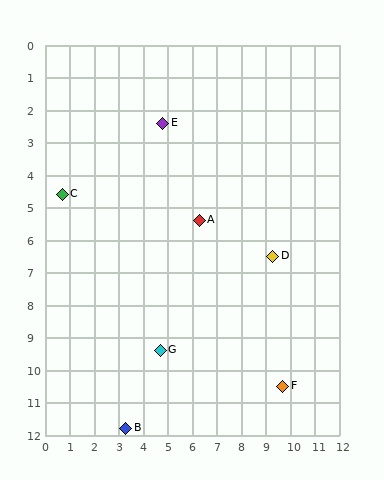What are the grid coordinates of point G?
Point G is at approximately (4.7, 9.4).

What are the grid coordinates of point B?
Point B is at approximately (3.3, 11.8).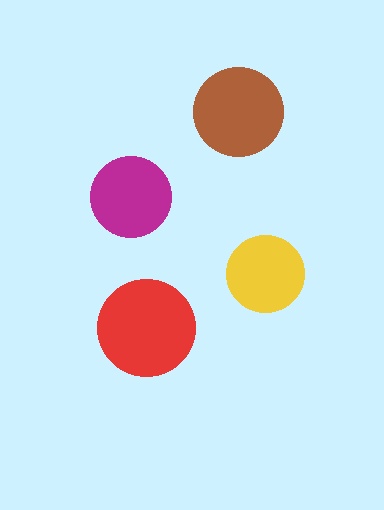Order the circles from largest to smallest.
the red one, the brown one, the magenta one, the yellow one.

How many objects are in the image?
There are 4 objects in the image.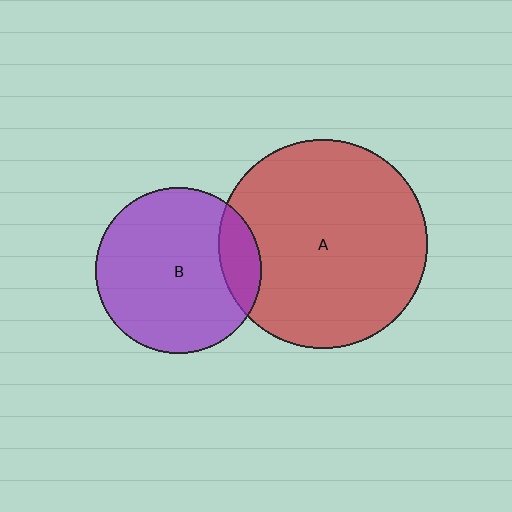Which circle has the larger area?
Circle A (red).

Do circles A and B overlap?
Yes.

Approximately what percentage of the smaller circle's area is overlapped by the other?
Approximately 15%.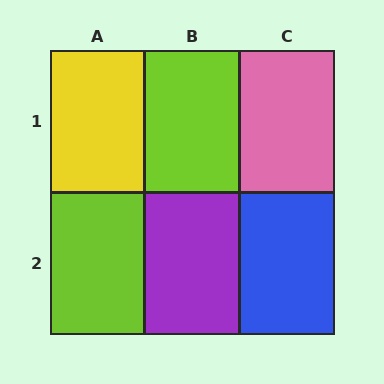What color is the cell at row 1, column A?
Yellow.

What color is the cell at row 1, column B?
Lime.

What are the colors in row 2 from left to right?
Lime, purple, blue.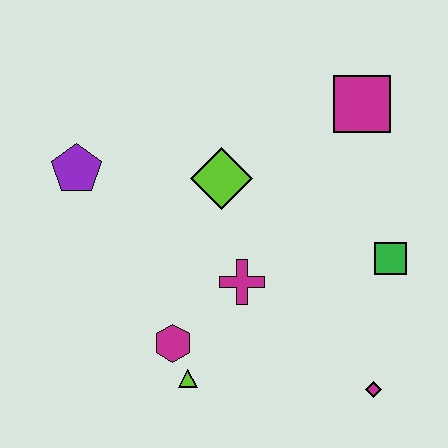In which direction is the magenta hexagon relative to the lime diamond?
The magenta hexagon is below the lime diamond.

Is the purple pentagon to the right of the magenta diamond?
No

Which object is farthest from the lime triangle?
The magenta square is farthest from the lime triangle.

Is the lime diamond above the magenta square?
No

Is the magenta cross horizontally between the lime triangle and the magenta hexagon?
No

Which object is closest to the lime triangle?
The magenta hexagon is closest to the lime triangle.